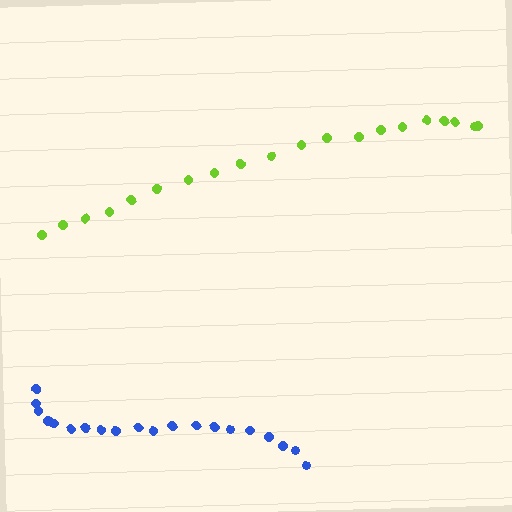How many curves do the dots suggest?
There are 2 distinct paths.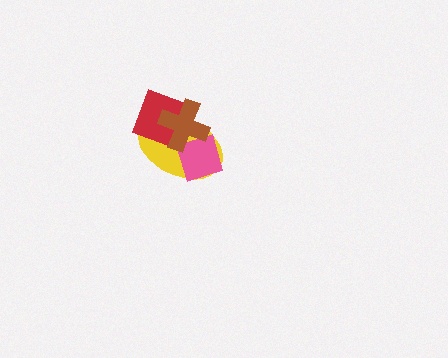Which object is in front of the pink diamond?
The brown cross is in front of the pink diamond.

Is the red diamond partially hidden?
Yes, it is partially covered by another shape.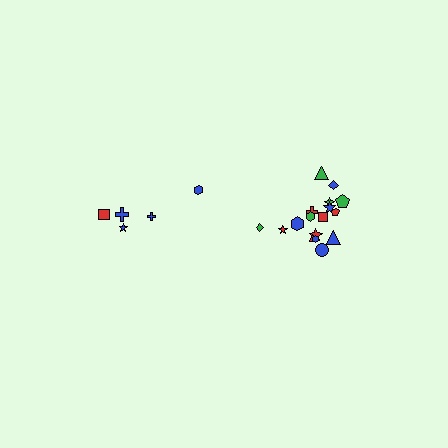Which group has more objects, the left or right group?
The right group.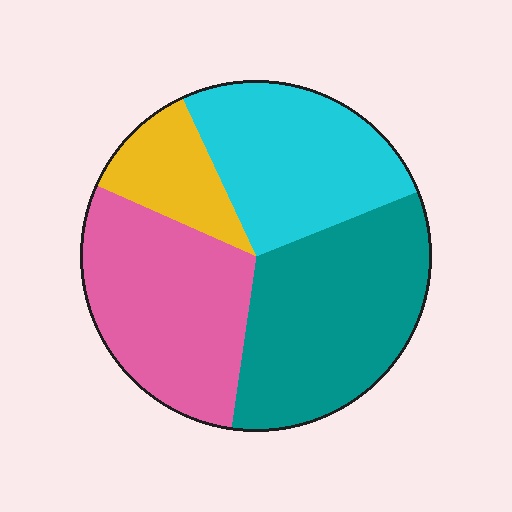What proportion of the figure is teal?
Teal takes up about one third (1/3) of the figure.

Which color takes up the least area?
Yellow, at roughly 10%.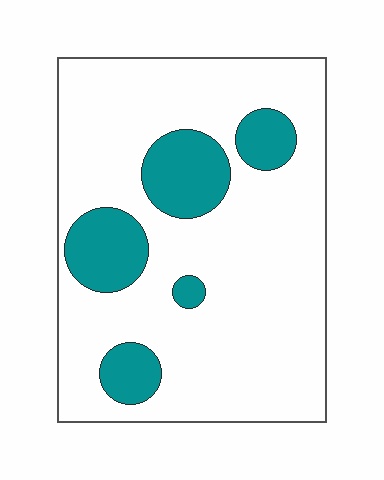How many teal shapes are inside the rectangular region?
5.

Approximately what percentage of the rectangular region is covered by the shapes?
Approximately 20%.